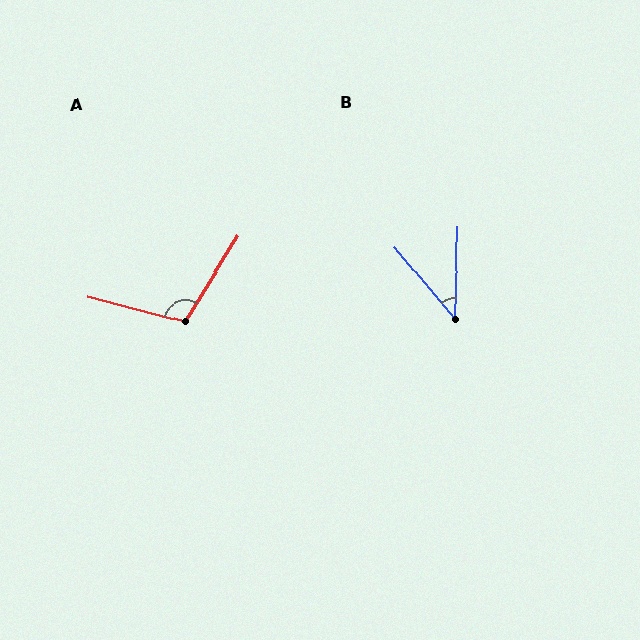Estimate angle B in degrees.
Approximately 42 degrees.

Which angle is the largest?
A, at approximately 107 degrees.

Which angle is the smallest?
B, at approximately 42 degrees.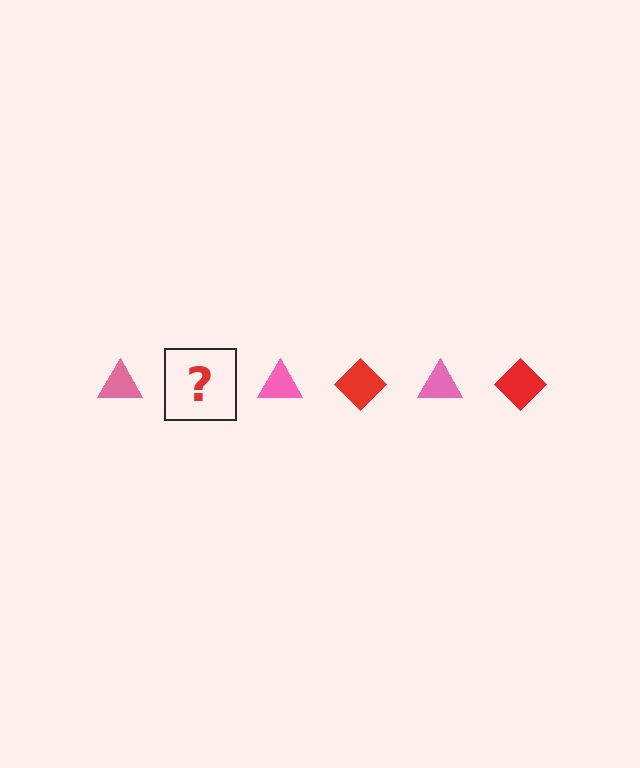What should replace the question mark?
The question mark should be replaced with a red diamond.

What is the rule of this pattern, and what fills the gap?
The rule is that the pattern alternates between pink triangle and red diamond. The gap should be filled with a red diamond.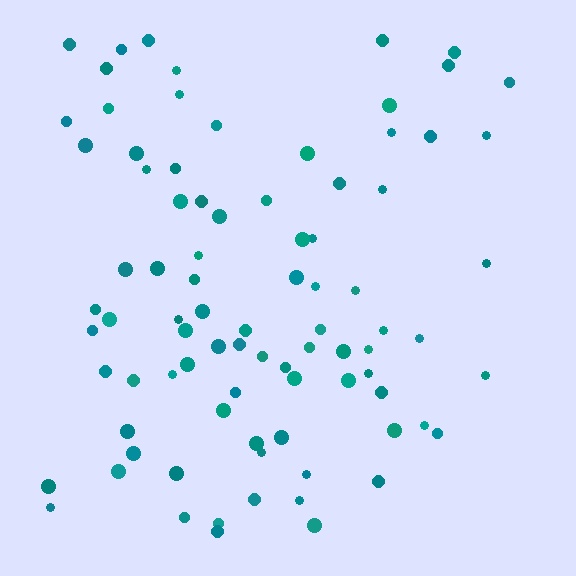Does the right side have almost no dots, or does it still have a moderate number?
Still a moderate number, just noticeably fewer than the left.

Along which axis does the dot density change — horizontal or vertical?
Horizontal.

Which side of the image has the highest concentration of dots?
The left.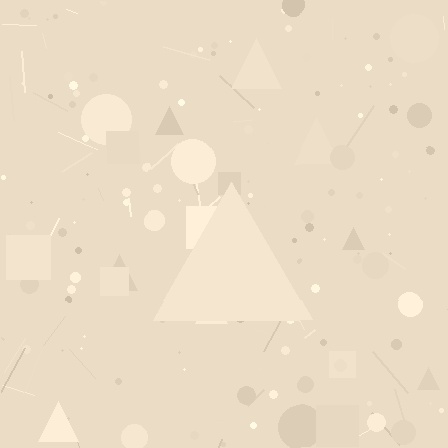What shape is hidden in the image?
A triangle is hidden in the image.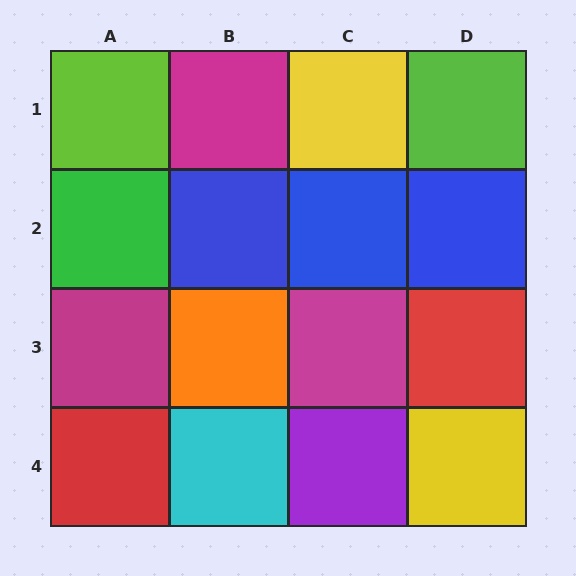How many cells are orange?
1 cell is orange.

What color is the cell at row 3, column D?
Red.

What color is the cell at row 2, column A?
Green.